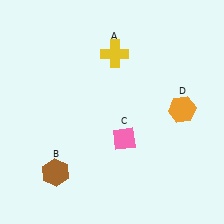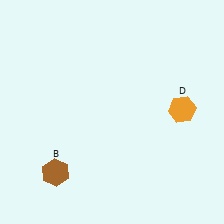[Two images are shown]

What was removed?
The pink diamond (C), the yellow cross (A) were removed in Image 2.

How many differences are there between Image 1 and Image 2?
There are 2 differences between the two images.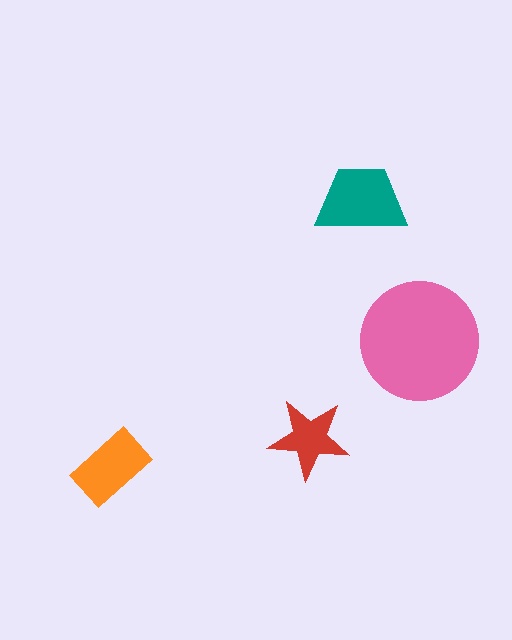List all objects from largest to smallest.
The pink circle, the teal trapezoid, the orange rectangle, the red star.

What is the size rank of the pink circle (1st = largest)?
1st.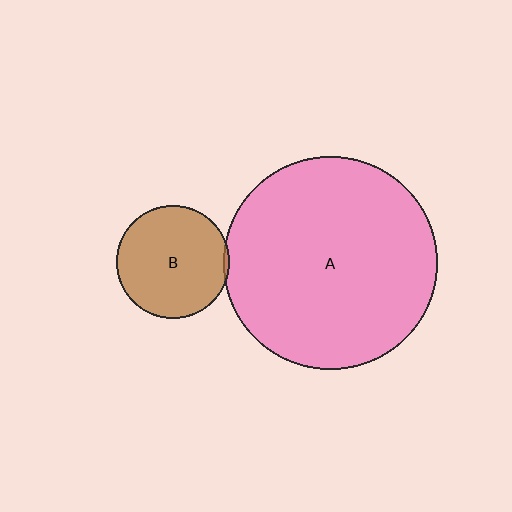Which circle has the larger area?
Circle A (pink).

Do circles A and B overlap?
Yes.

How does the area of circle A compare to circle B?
Approximately 3.6 times.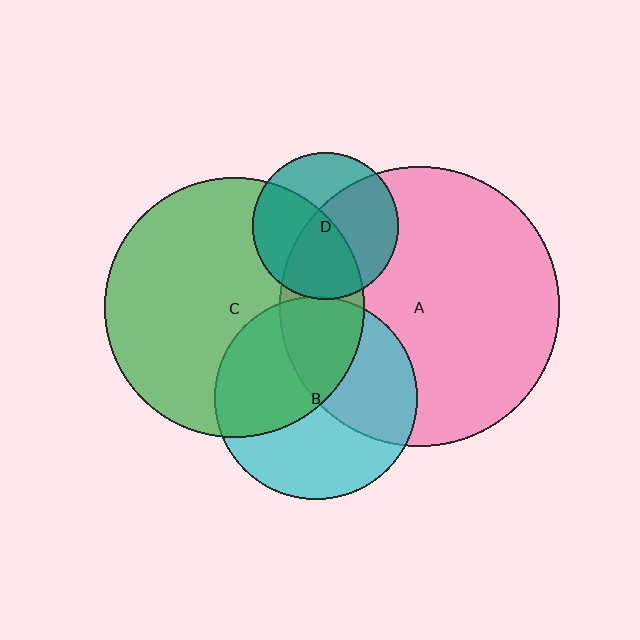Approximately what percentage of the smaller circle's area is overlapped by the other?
Approximately 45%.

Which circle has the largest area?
Circle A (pink).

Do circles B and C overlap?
Yes.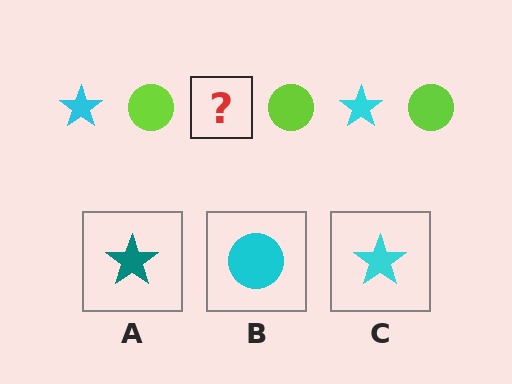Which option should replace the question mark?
Option C.